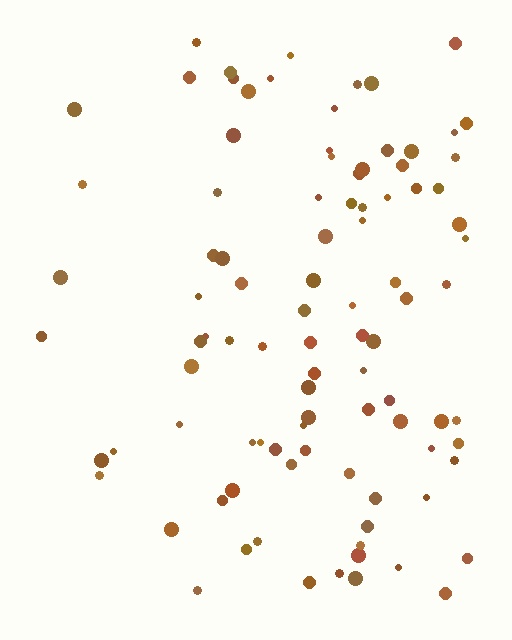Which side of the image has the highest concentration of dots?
The right.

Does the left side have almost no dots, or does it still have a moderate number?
Still a moderate number, just noticeably fewer than the right.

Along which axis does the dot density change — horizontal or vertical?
Horizontal.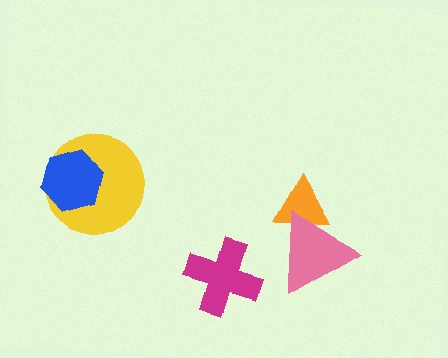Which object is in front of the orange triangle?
The pink triangle is in front of the orange triangle.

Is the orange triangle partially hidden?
Yes, it is partially covered by another shape.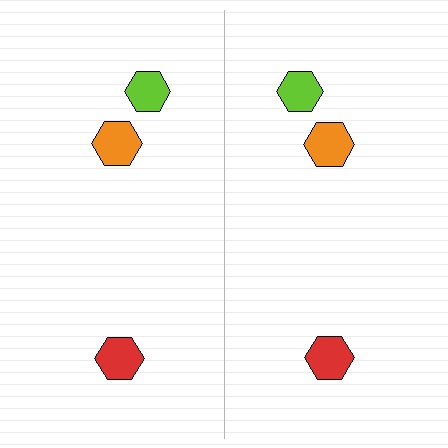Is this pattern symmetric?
Yes, this pattern has bilateral (reflection) symmetry.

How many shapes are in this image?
There are 6 shapes in this image.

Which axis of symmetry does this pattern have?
The pattern has a vertical axis of symmetry running through the center of the image.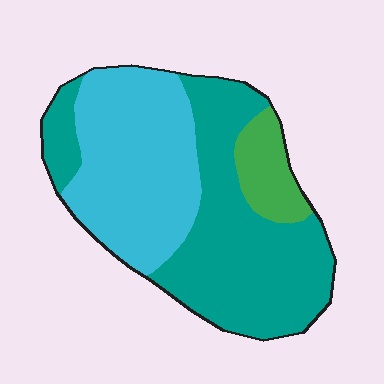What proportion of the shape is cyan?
Cyan covers 40% of the shape.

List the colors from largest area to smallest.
From largest to smallest: teal, cyan, green.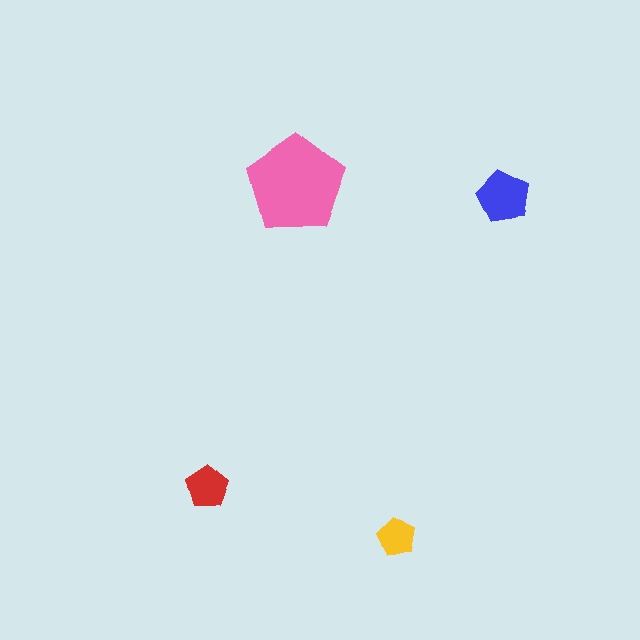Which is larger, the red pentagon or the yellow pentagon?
The red one.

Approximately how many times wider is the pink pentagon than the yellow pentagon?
About 2.5 times wider.